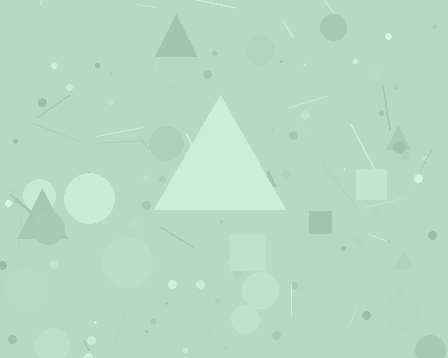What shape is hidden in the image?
A triangle is hidden in the image.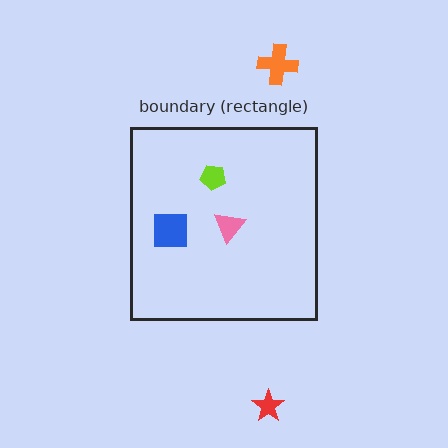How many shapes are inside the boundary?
3 inside, 2 outside.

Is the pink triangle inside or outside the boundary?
Inside.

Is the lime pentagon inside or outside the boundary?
Inside.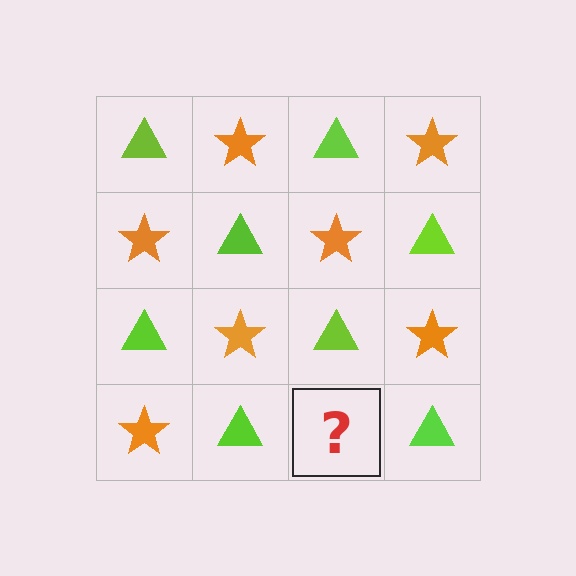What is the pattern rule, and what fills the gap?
The rule is that it alternates lime triangle and orange star in a checkerboard pattern. The gap should be filled with an orange star.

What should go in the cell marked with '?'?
The missing cell should contain an orange star.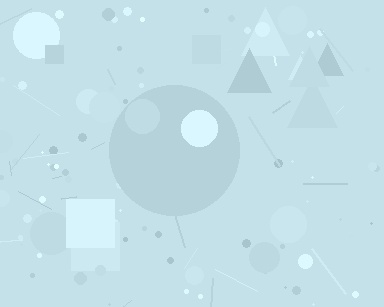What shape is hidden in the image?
A circle is hidden in the image.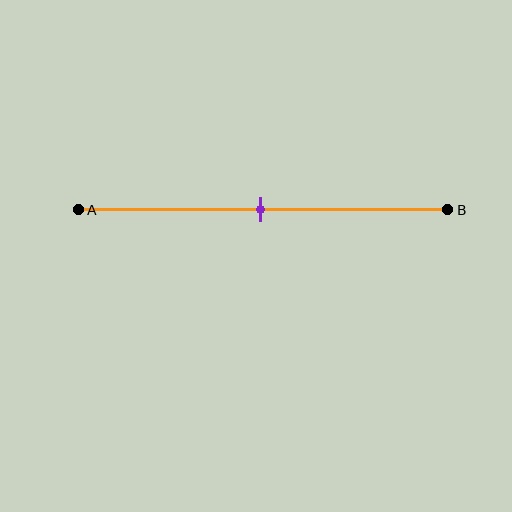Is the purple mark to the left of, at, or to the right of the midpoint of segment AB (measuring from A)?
The purple mark is approximately at the midpoint of segment AB.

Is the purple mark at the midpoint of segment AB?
Yes, the mark is approximately at the midpoint.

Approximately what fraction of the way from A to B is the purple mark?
The purple mark is approximately 50% of the way from A to B.